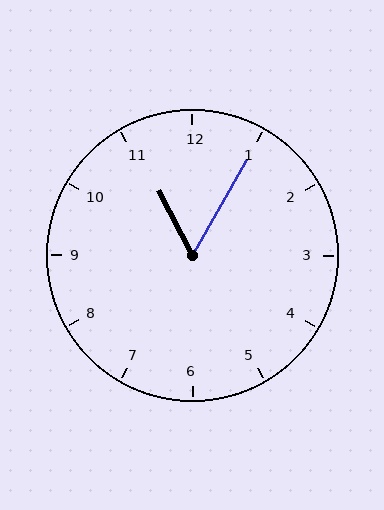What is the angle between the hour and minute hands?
Approximately 58 degrees.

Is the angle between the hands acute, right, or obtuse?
It is acute.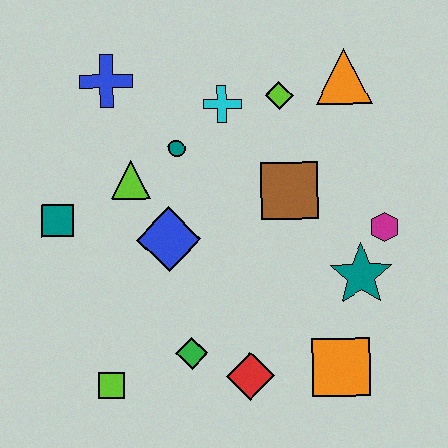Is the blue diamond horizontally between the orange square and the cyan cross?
No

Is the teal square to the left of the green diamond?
Yes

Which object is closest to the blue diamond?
The lime triangle is closest to the blue diamond.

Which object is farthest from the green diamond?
The orange triangle is farthest from the green diamond.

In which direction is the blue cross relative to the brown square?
The blue cross is to the left of the brown square.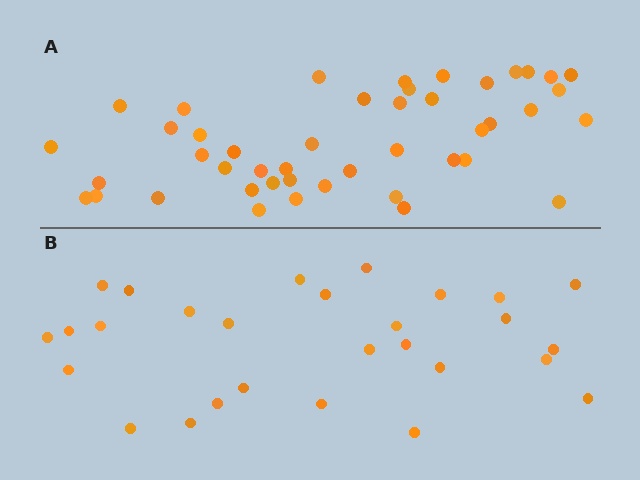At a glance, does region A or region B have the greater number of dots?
Region A (the top region) has more dots.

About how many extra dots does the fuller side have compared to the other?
Region A has approximately 15 more dots than region B.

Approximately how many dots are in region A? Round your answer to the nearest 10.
About 40 dots. (The exact count is 45, which rounds to 40.)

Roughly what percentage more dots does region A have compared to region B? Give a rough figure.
About 60% more.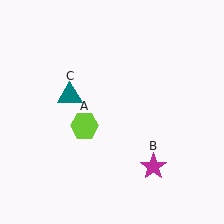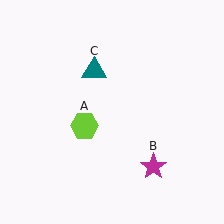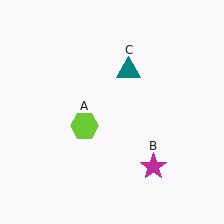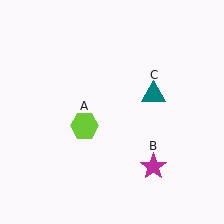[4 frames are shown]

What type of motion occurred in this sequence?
The teal triangle (object C) rotated clockwise around the center of the scene.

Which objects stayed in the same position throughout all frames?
Lime hexagon (object A) and magenta star (object B) remained stationary.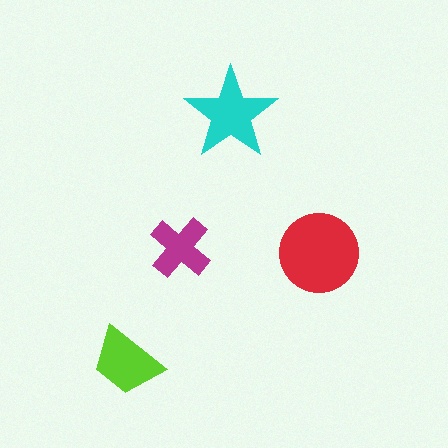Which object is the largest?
The red circle.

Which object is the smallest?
The magenta cross.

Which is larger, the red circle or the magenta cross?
The red circle.